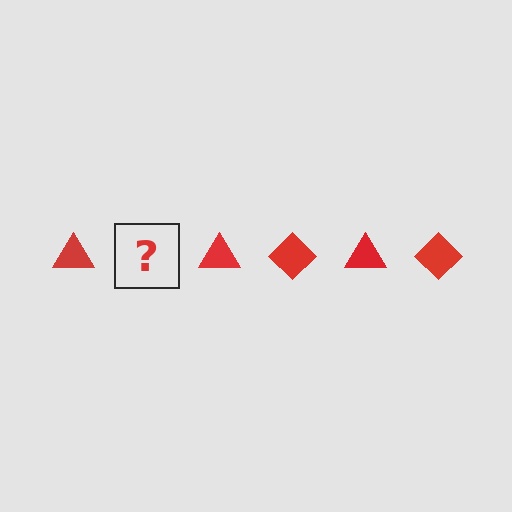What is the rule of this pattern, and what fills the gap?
The rule is that the pattern cycles through triangle, diamond shapes in red. The gap should be filled with a red diamond.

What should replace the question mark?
The question mark should be replaced with a red diamond.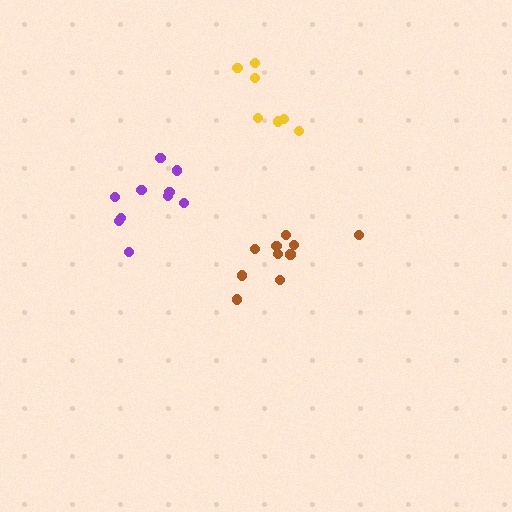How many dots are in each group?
Group 1: 10 dots, Group 2: 7 dots, Group 3: 10 dots (27 total).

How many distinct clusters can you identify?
There are 3 distinct clusters.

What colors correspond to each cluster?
The clusters are colored: brown, yellow, purple.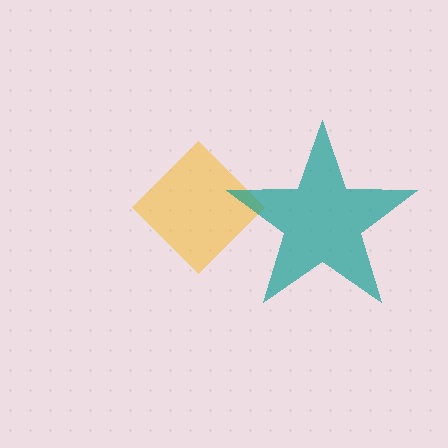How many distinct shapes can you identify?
There are 2 distinct shapes: a yellow diamond, a teal star.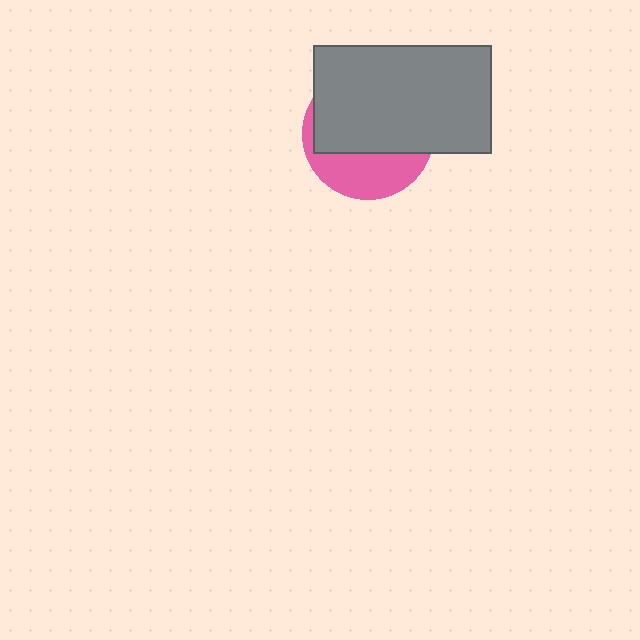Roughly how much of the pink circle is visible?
A small part of it is visible (roughly 35%).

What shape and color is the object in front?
The object in front is a gray rectangle.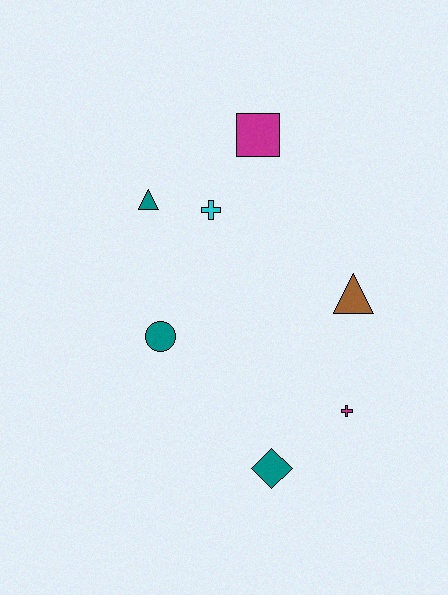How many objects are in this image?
There are 7 objects.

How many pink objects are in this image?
There are no pink objects.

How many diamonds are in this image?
There is 1 diamond.